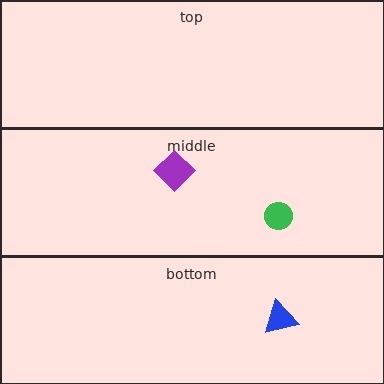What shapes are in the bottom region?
The blue triangle.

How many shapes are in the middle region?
2.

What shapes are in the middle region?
The green circle, the purple diamond.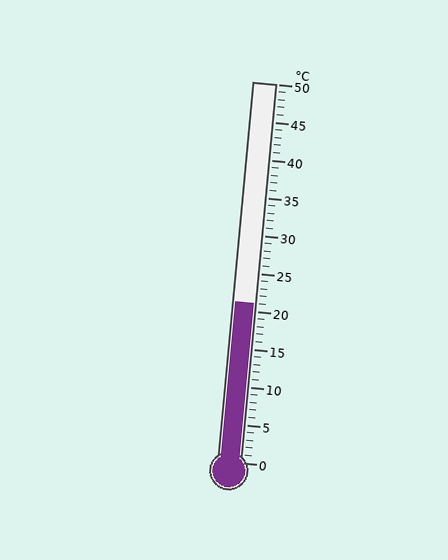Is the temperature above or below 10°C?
The temperature is above 10°C.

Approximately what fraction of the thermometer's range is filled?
The thermometer is filled to approximately 40% of its range.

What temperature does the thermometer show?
The thermometer shows approximately 21°C.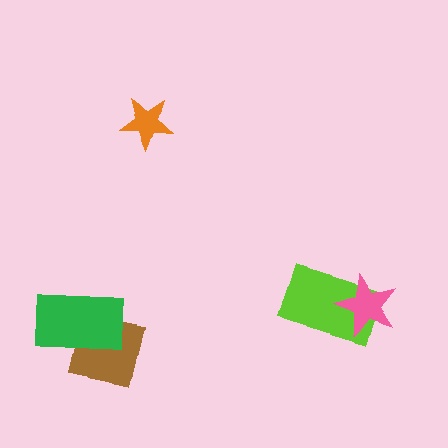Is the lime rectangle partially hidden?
Yes, it is partially covered by another shape.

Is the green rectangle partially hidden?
No, no other shape covers it.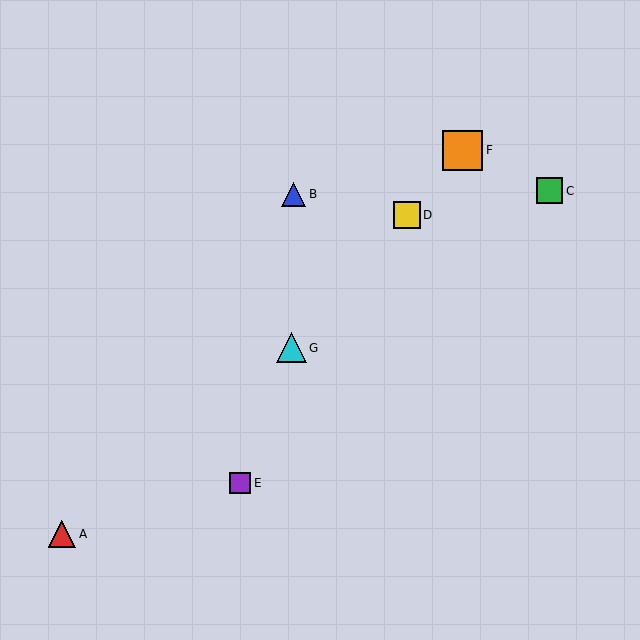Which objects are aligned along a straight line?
Objects D, F, G are aligned along a straight line.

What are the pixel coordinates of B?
Object B is at (294, 194).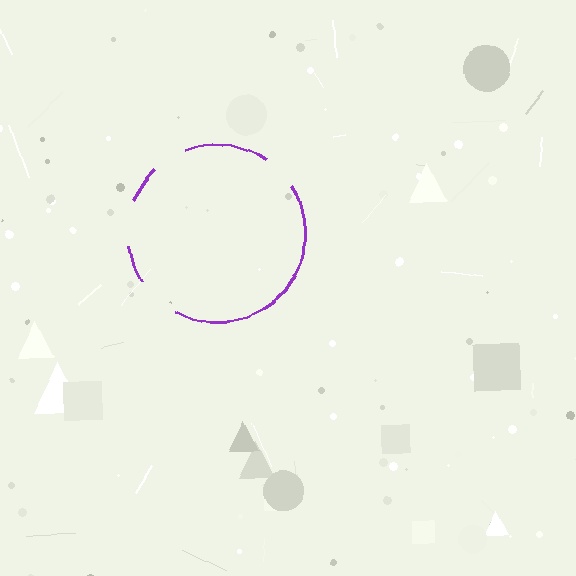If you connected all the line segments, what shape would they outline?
They would outline a circle.